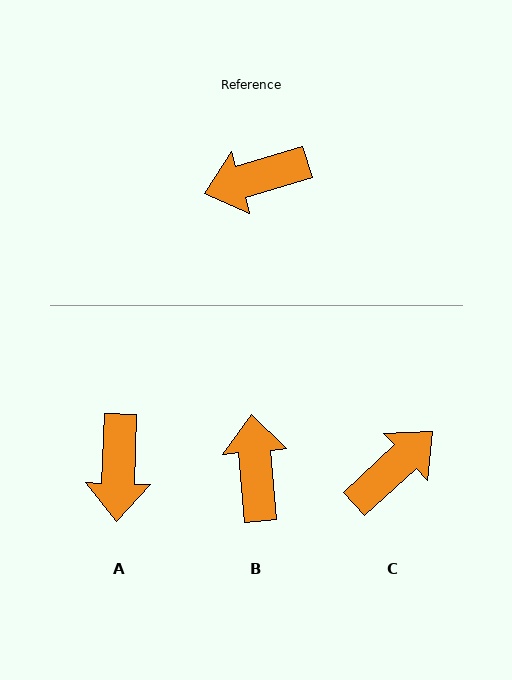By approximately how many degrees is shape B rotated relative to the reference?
Approximately 102 degrees clockwise.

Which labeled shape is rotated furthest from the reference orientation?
C, about 154 degrees away.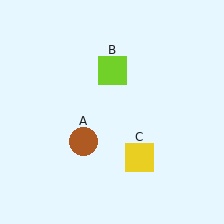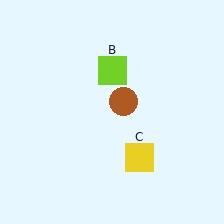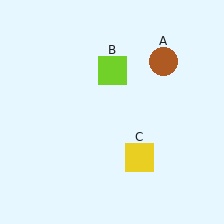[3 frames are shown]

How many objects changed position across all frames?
1 object changed position: brown circle (object A).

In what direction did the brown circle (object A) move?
The brown circle (object A) moved up and to the right.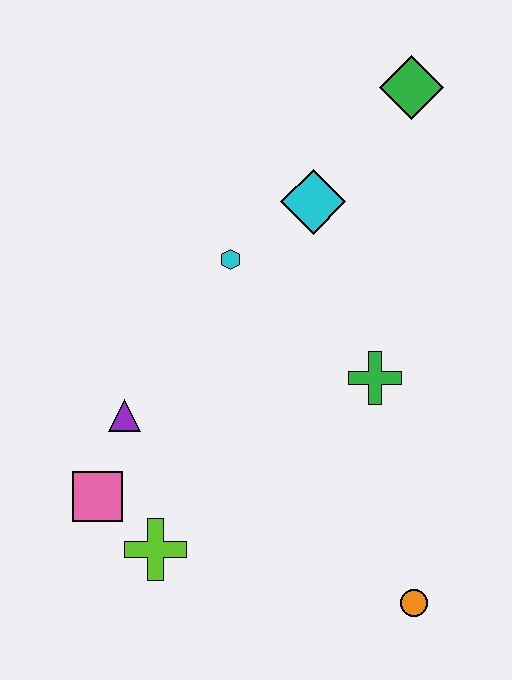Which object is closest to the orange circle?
The green cross is closest to the orange circle.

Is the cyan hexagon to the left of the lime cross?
No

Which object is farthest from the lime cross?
The green diamond is farthest from the lime cross.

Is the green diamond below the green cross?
No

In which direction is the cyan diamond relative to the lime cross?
The cyan diamond is above the lime cross.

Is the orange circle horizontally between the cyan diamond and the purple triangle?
No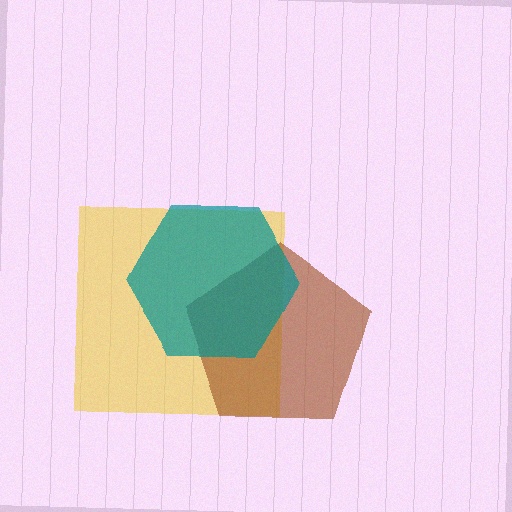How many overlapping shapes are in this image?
There are 3 overlapping shapes in the image.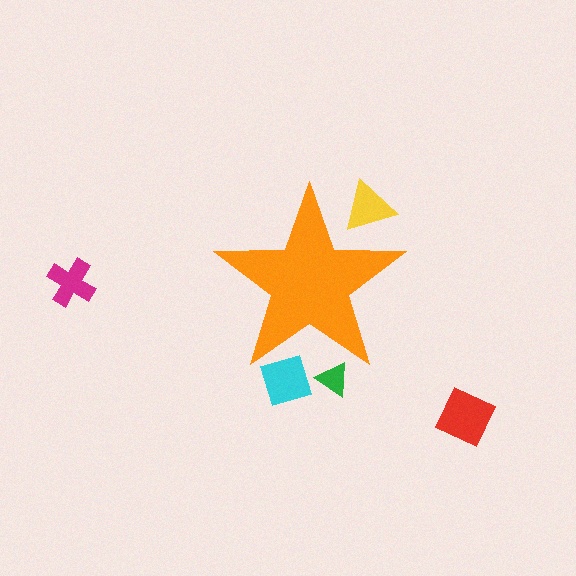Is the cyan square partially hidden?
Yes, the cyan square is partially hidden behind the orange star.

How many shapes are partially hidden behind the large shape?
3 shapes are partially hidden.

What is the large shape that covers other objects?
An orange star.